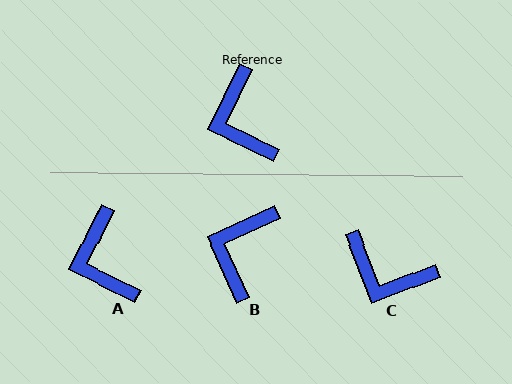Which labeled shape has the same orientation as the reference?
A.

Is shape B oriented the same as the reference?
No, it is off by about 40 degrees.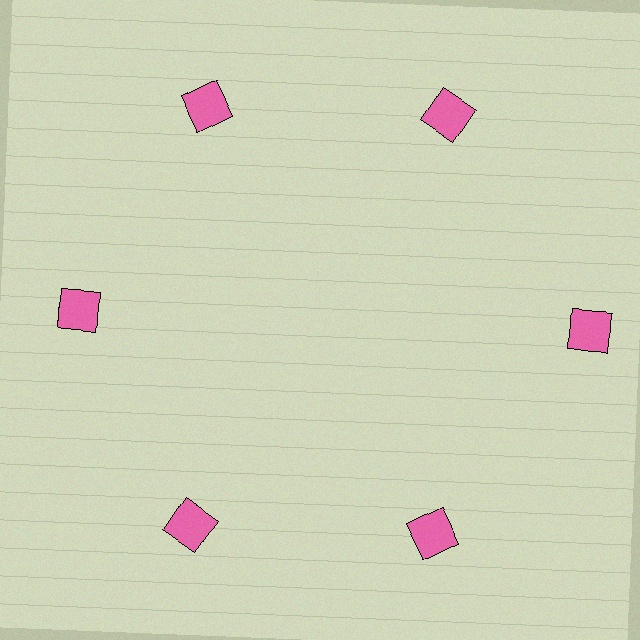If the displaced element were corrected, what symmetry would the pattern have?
It would have 6-fold rotational symmetry — the pattern would map onto itself every 60 degrees.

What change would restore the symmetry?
The symmetry would be restored by moving it inward, back onto the ring so that all 6 squares sit at equal angles and equal distance from the center.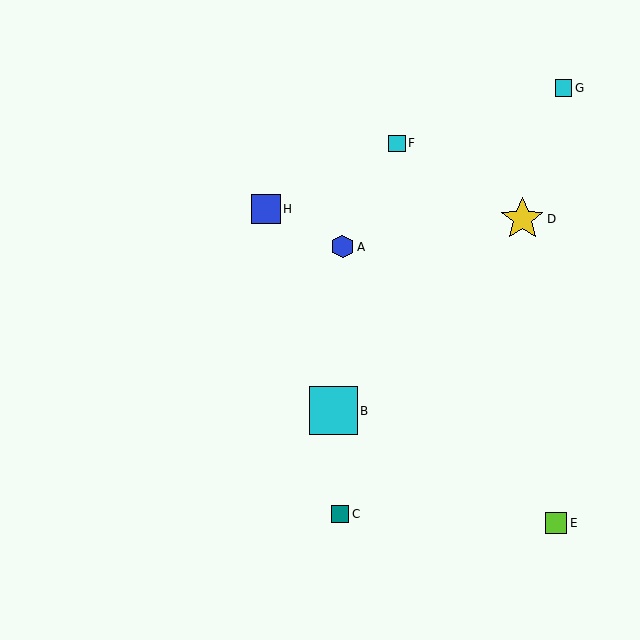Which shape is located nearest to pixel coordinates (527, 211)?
The yellow star (labeled D) at (522, 219) is nearest to that location.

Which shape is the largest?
The cyan square (labeled B) is the largest.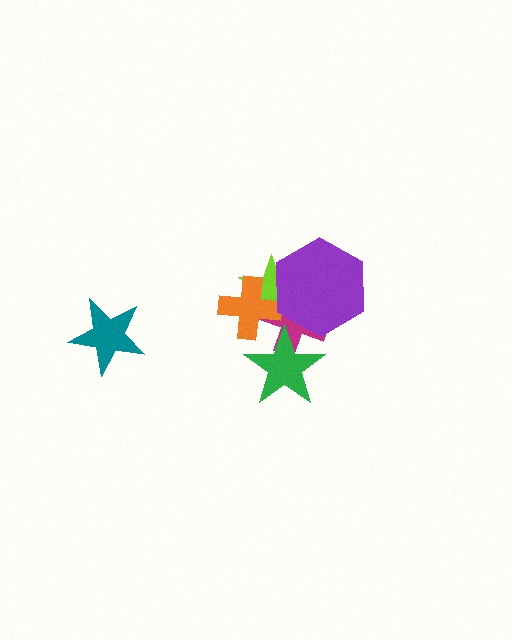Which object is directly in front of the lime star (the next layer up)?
The magenta cross is directly in front of the lime star.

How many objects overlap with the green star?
1 object overlaps with the green star.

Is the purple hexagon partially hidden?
No, no other shape covers it.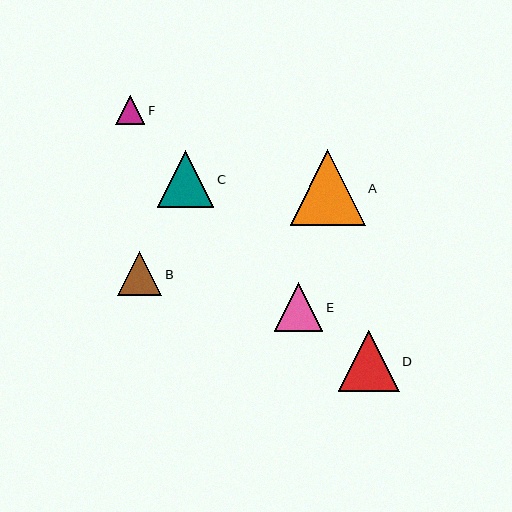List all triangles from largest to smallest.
From largest to smallest: A, D, C, E, B, F.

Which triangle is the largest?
Triangle A is the largest with a size of approximately 75 pixels.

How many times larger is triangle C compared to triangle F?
Triangle C is approximately 2.0 times the size of triangle F.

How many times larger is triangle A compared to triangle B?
Triangle A is approximately 1.7 times the size of triangle B.